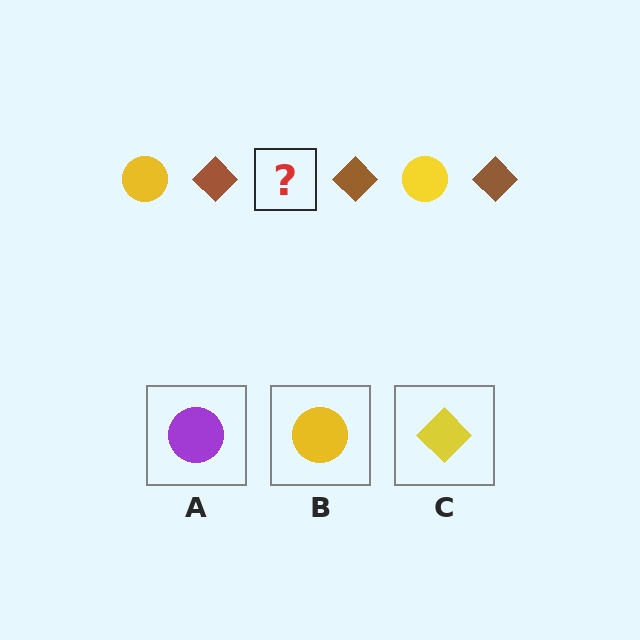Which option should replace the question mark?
Option B.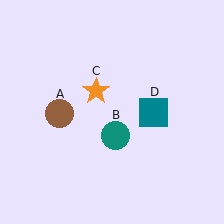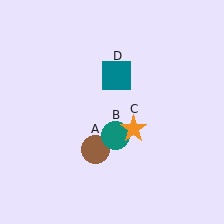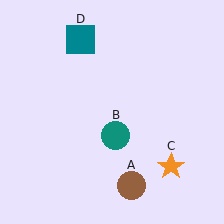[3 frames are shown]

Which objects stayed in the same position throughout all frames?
Teal circle (object B) remained stationary.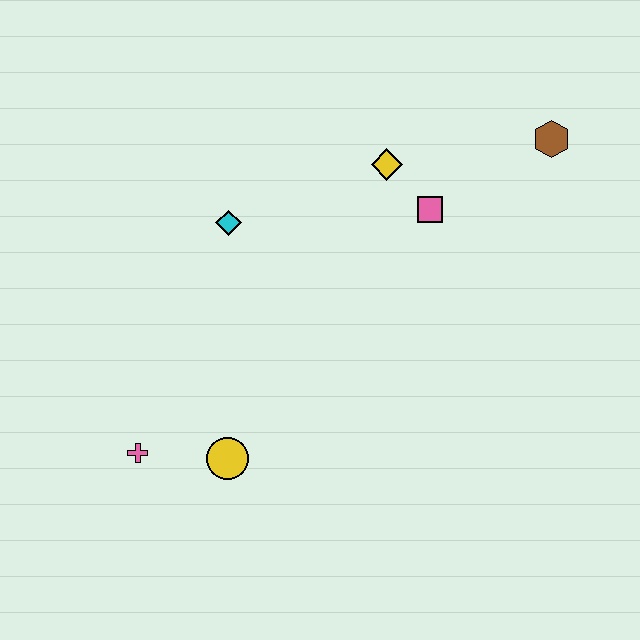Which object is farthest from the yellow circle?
The brown hexagon is farthest from the yellow circle.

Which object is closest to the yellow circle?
The pink cross is closest to the yellow circle.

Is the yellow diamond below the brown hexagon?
Yes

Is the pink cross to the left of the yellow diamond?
Yes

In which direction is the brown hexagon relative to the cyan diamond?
The brown hexagon is to the right of the cyan diamond.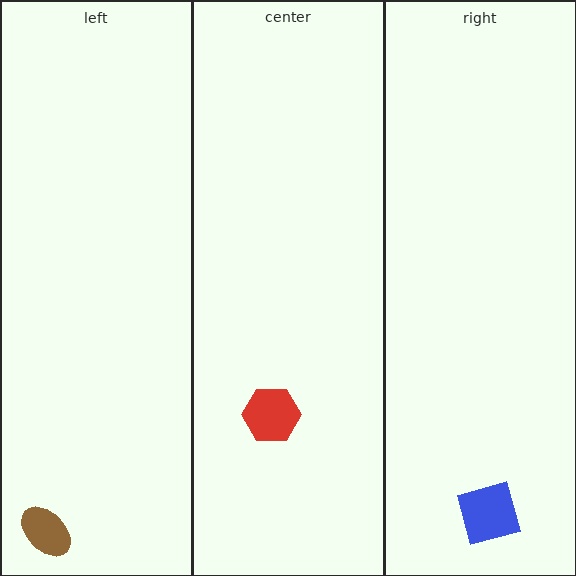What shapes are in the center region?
The red hexagon.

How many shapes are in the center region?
1.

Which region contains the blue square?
The right region.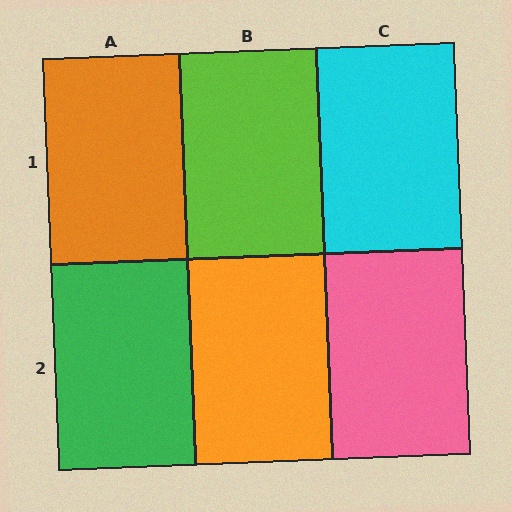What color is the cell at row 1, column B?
Lime.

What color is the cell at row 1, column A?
Orange.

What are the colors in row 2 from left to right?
Green, orange, pink.